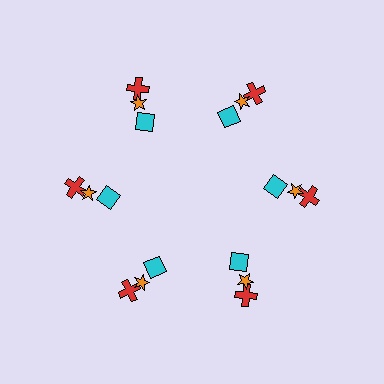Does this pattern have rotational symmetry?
Yes, this pattern has 6-fold rotational symmetry. It looks the same after rotating 60 degrees around the center.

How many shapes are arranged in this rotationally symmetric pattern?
There are 18 shapes, arranged in 6 groups of 3.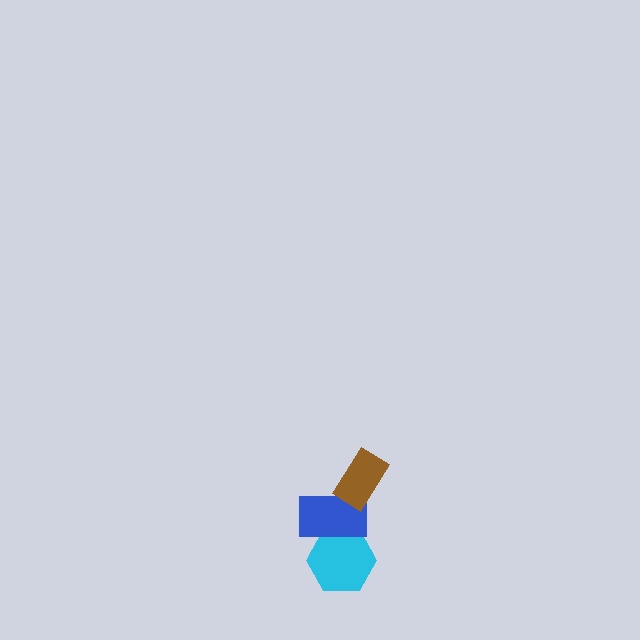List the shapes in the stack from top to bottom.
From top to bottom: the brown rectangle, the blue rectangle, the cyan hexagon.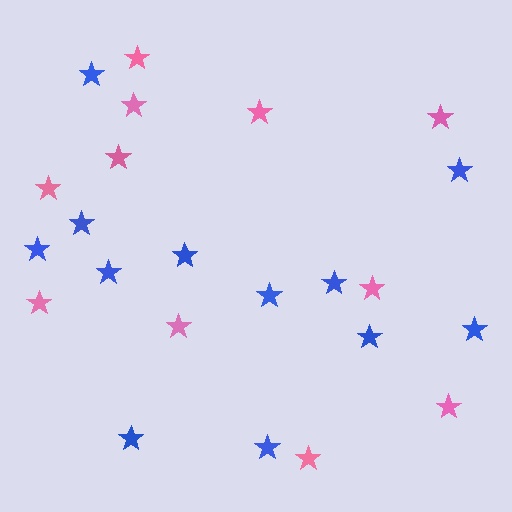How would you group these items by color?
There are 2 groups: one group of blue stars (12) and one group of pink stars (11).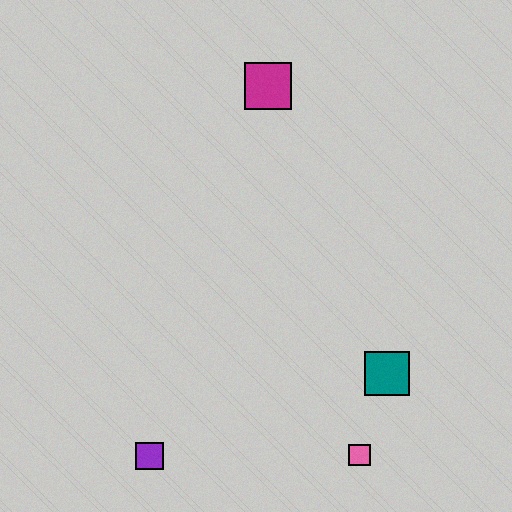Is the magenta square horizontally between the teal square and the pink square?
No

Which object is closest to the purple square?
The pink square is closest to the purple square.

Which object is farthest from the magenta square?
The purple square is farthest from the magenta square.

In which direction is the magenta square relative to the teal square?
The magenta square is above the teal square.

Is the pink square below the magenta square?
Yes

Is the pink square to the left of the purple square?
No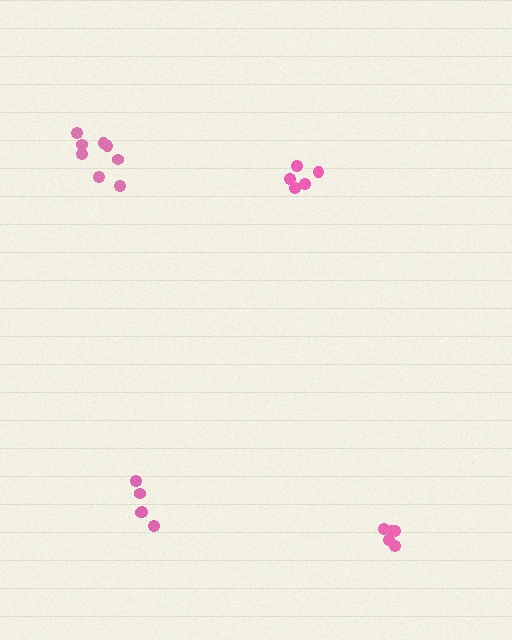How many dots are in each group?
Group 1: 5 dots, Group 2: 8 dots, Group 3: 5 dots, Group 4: 5 dots (23 total).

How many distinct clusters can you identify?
There are 4 distinct clusters.